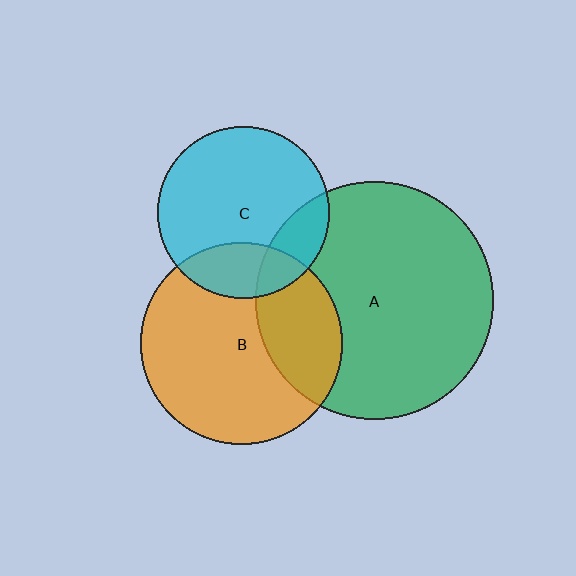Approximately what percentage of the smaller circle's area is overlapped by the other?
Approximately 20%.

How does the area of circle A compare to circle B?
Approximately 1.4 times.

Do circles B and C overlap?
Yes.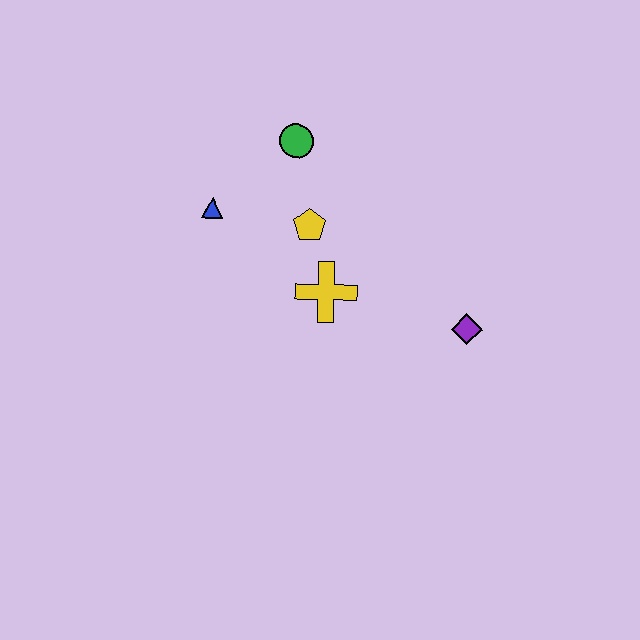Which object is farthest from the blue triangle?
The purple diamond is farthest from the blue triangle.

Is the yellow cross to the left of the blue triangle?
No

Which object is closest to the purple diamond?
The yellow cross is closest to the purple diamond.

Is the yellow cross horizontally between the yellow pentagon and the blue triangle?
No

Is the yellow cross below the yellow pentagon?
Yes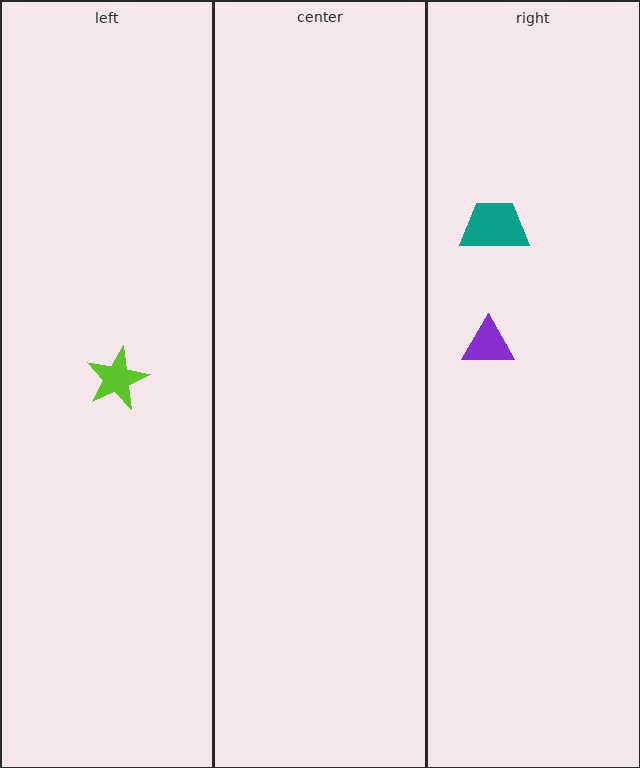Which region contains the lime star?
The left region.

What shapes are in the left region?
The lime star.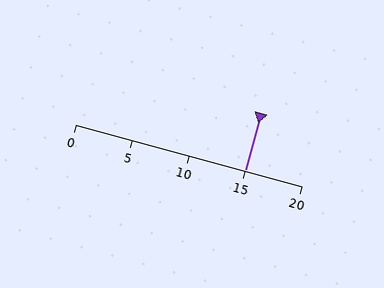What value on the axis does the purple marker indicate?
The marker indicates approximately 15.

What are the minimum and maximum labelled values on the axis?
The axis runs from 0 to 20.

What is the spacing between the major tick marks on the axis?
The major ticks are spaced 5 apart.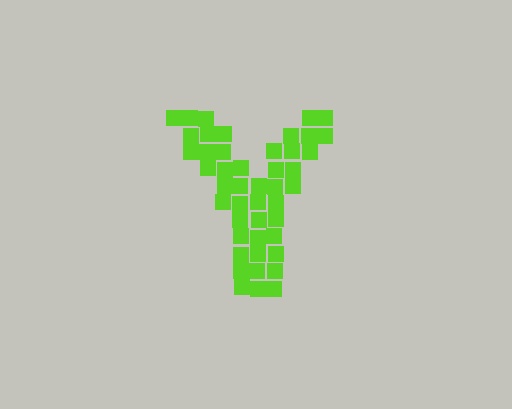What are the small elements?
The small elements are squares.